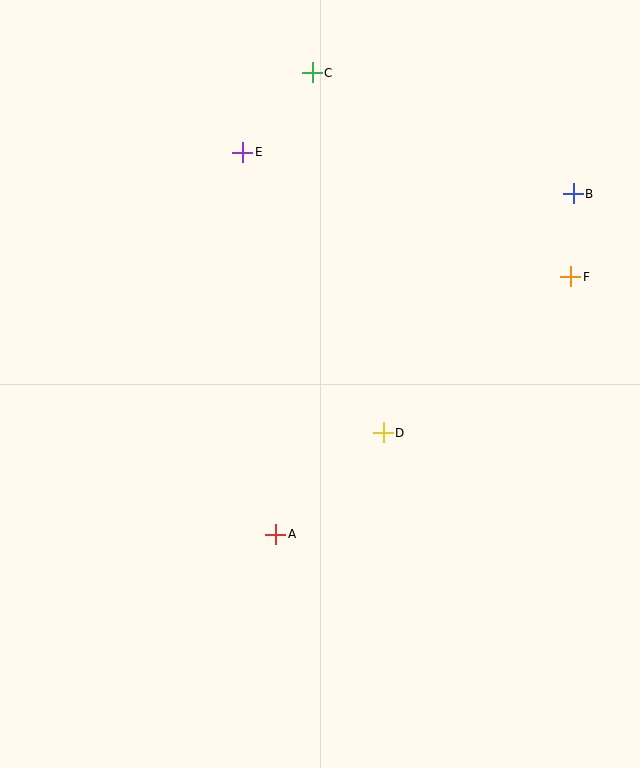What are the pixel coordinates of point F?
Point F is at (571, 277).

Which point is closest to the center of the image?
Point D at (383, 433) is closest to the center.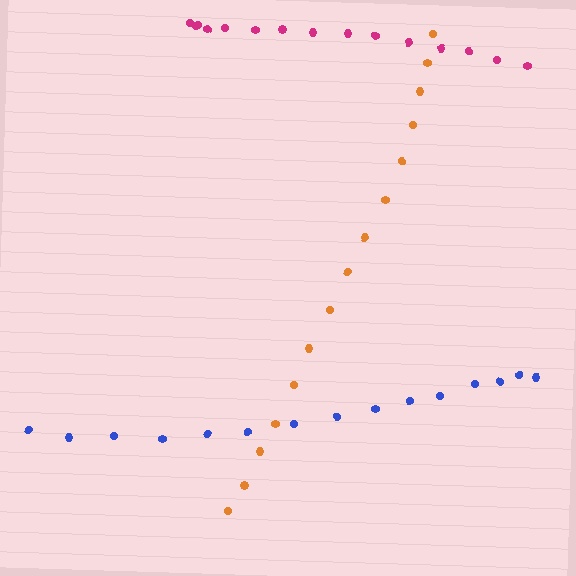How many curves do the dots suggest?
There are 3 distinct paths.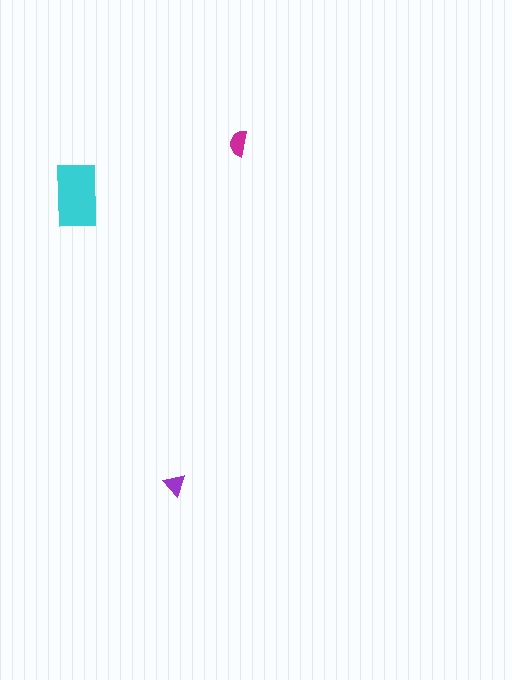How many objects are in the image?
There are 3 objects in the image.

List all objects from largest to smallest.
The cyan rectangle, the magenta semicircle, the purple triangle.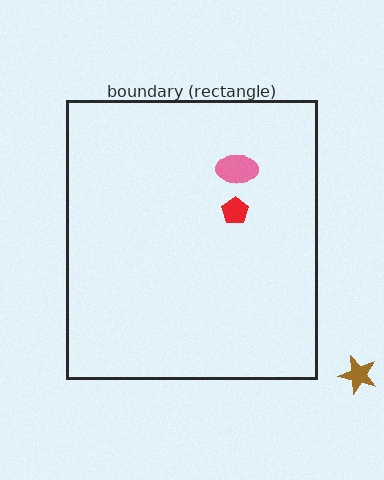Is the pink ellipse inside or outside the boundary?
Inside.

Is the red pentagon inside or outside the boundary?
Inside.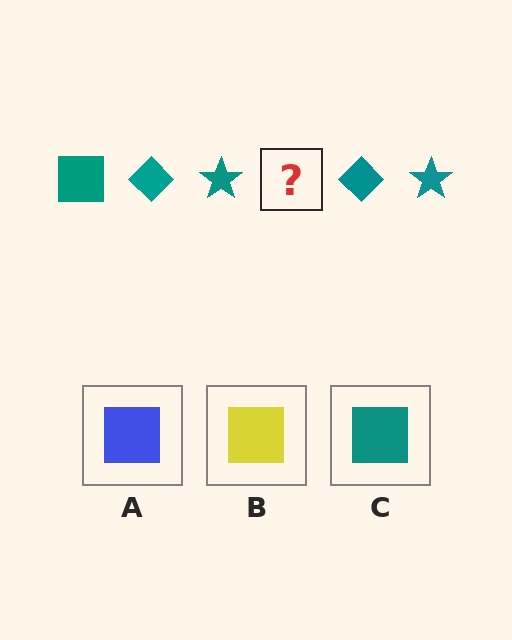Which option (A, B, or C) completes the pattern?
C.